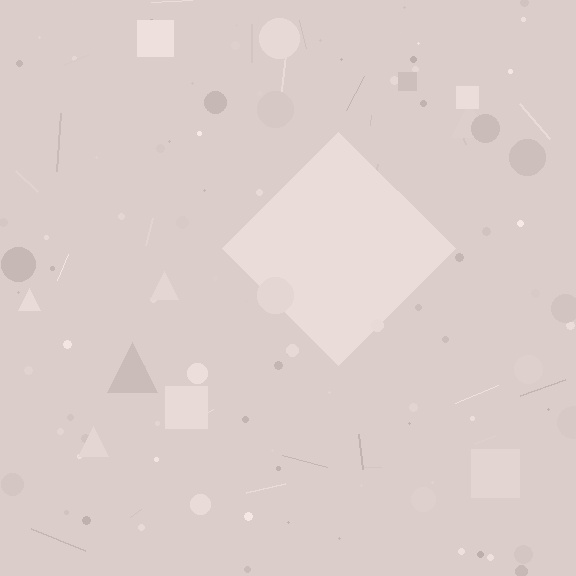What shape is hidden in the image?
A diamond is hidden in the image.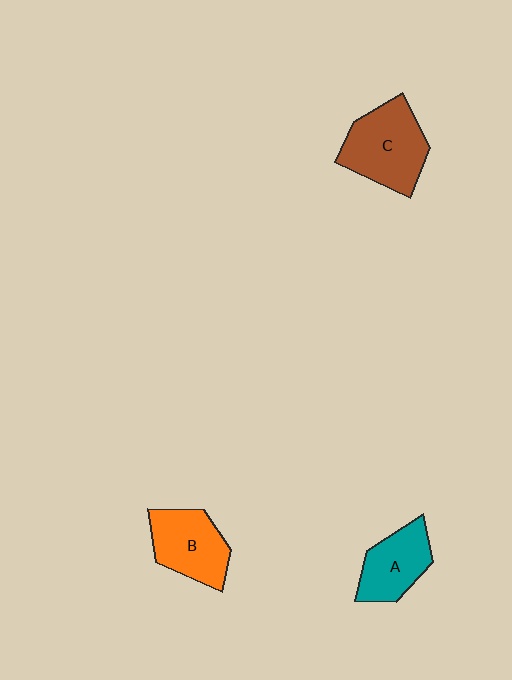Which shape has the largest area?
Shape C (brown).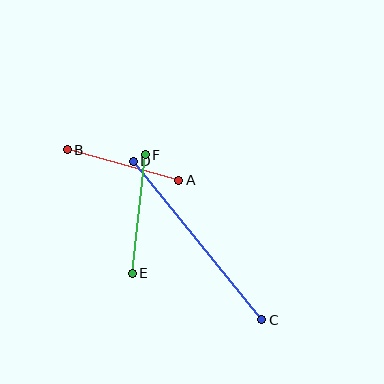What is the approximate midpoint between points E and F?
The midpoint is at approximately (139, 214) pixels.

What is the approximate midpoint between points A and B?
The midpoint is at approximately (123, 165) pixels.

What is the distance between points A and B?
The distance is approximately 116 pixels.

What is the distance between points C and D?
The distance is approximately 204 pixels.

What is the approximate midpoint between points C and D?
The midpoint is at approximately (197, 241) pixels.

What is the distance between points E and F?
The distance is approximately 119 pixels.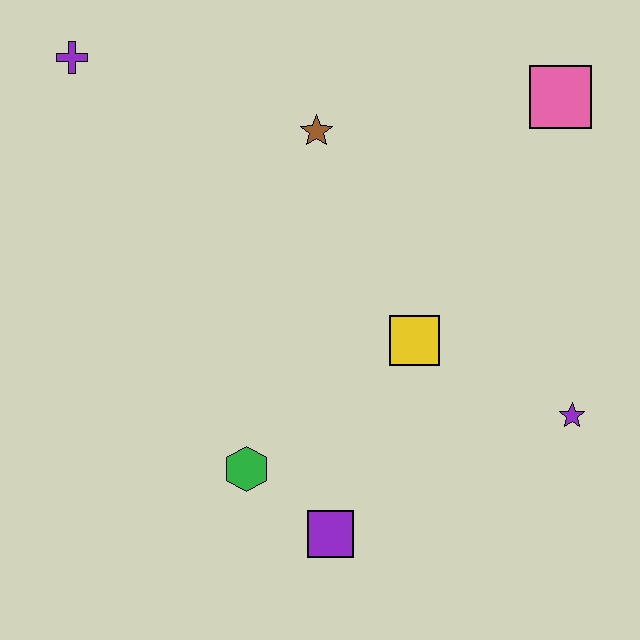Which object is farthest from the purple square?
The purple cross is farthest from the purple square.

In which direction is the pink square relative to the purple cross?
The pink square is to the right of the purple cross.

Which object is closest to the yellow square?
The purple star is closest to the yellow square.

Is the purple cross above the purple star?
Yes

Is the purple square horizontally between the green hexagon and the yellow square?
Yes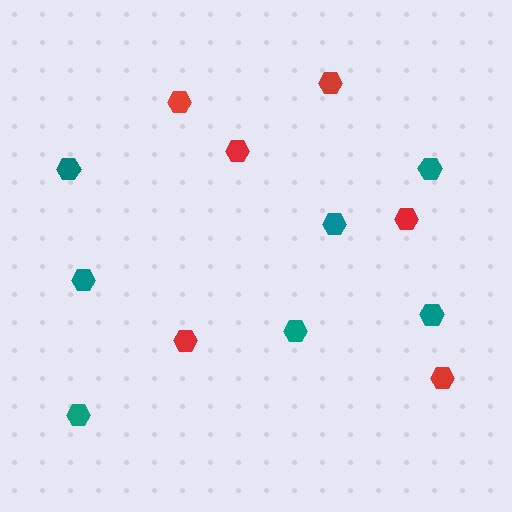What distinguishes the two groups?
There are 2 groups: one group of teal hexagons (7) and one group of red hexagons (6).